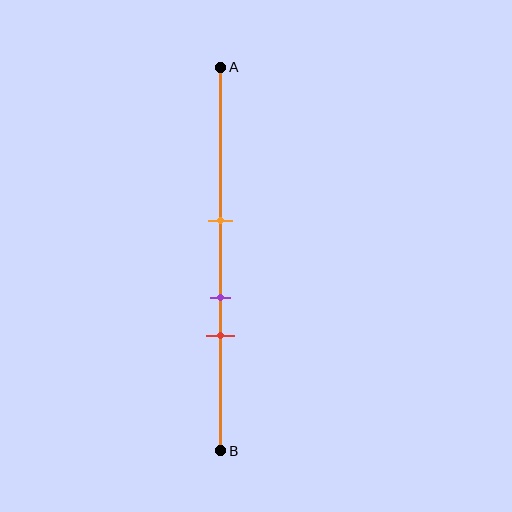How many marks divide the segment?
There are 3 marks dividing the segment.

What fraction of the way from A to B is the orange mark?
The orange mark is approximately 40% (0.4) of the way from A to B.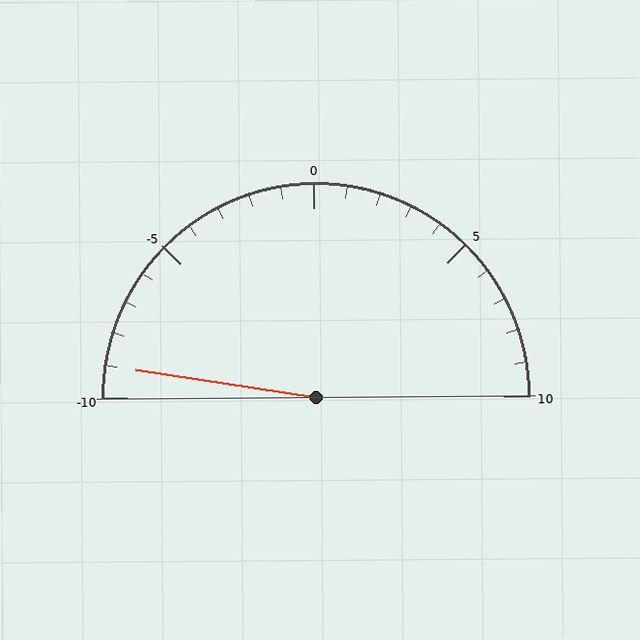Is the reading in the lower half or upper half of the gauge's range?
The reading is in the lower half of the range (-10 to 10).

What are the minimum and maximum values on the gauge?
The gauge ranges from -10 to 10.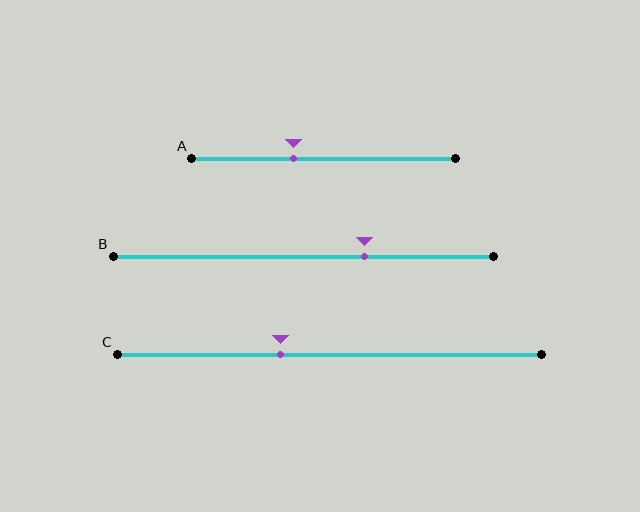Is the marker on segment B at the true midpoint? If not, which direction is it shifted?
No, the marker on segment B is shifted to the right by about 16% of the segment length.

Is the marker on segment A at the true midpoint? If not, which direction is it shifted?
No, the marker on segment A is shifted to the left by about 11% of the segment length.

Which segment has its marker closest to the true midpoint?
Segment A has its marker closest to the true midpoint.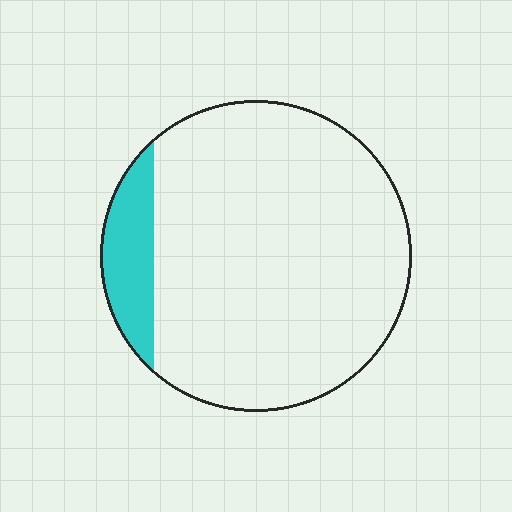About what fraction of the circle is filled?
About one eighth (1/8).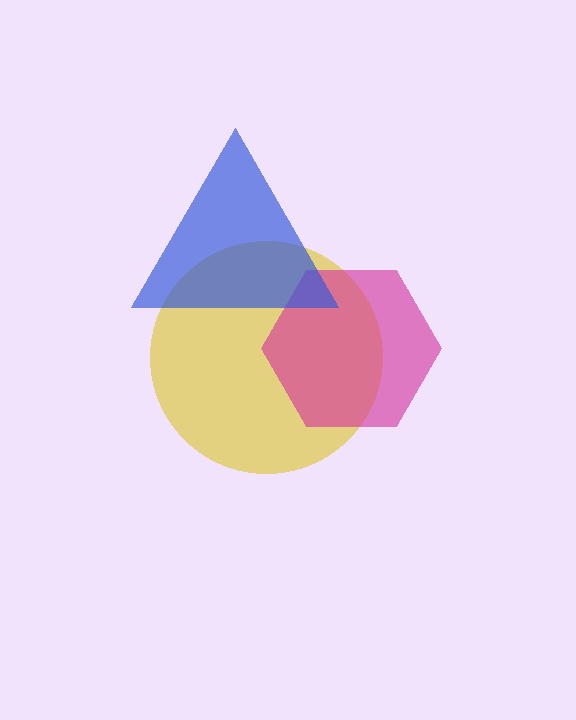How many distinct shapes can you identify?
There are 3 distinct shapes: a yellow circle, a magenta hexagon, a blue triangle.